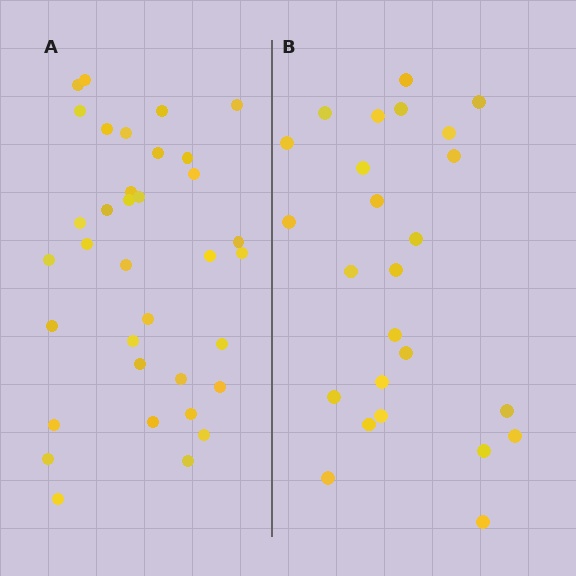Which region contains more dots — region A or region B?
Region A (the left region) has more dots.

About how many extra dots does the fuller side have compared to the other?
Region A has roughly 10 or so more dots than region B.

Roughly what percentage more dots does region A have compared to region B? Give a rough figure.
About 40% more.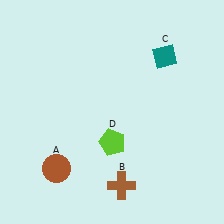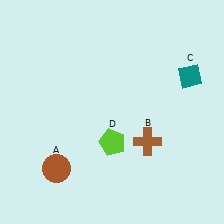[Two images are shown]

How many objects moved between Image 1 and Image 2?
2 objects moved between the two images.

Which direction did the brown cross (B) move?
The brown cross (B) moved up.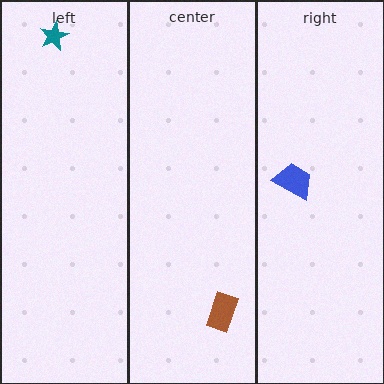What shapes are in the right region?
The blue trapezoid.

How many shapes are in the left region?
1.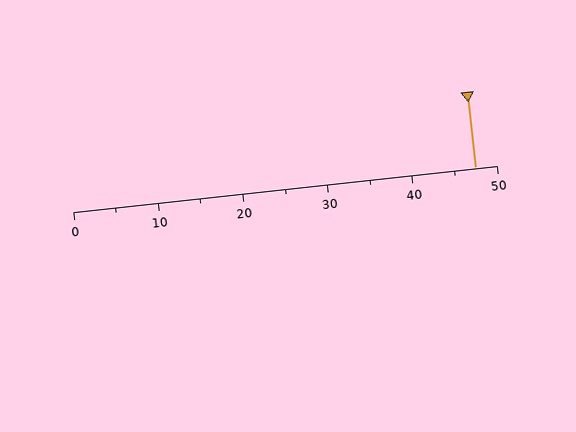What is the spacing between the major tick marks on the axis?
The major ticks are spaced 10 apart.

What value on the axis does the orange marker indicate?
The marker indicates approximately 47.5.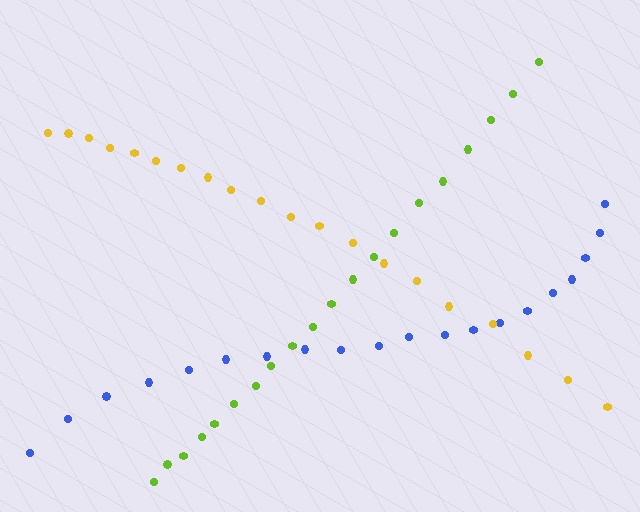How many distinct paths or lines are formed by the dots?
There are 3 distinct paths.